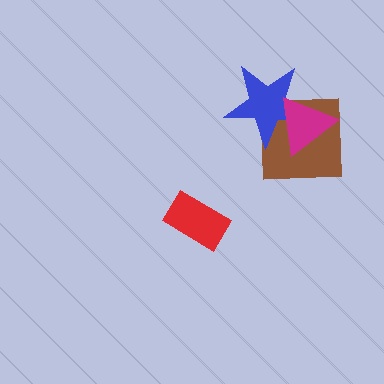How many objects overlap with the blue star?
2 objects overlap with the blue star.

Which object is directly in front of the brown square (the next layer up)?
The blue star is directly in front of the brown square.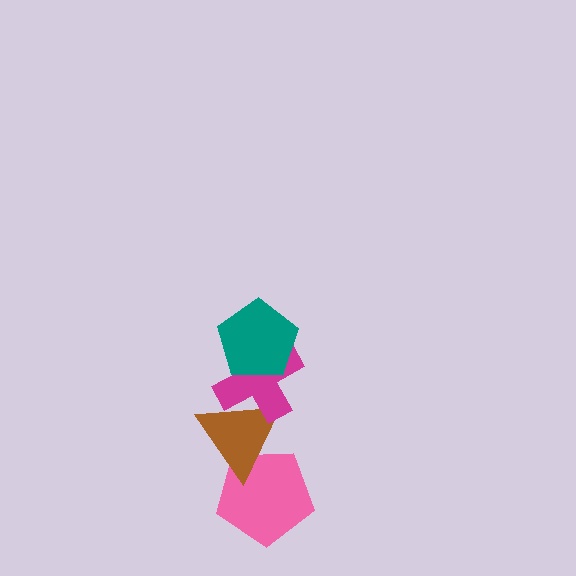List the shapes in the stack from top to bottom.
From top to bottom: the teal pentagon, the magenta cross, the brown triangle, the pink pentagon.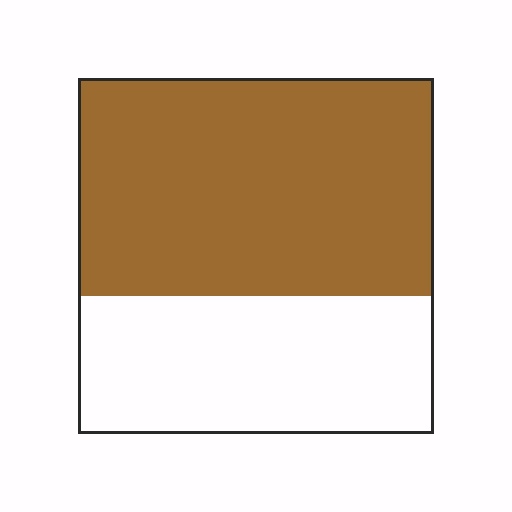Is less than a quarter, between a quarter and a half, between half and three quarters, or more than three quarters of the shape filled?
Between half and three quarters.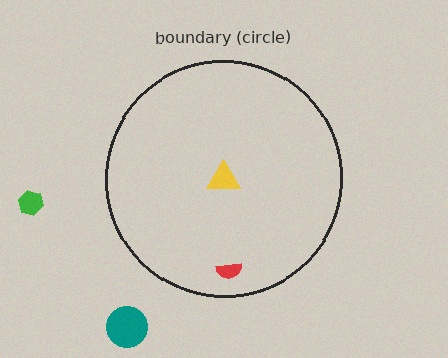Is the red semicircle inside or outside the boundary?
Inside.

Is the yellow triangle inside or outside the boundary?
Inside.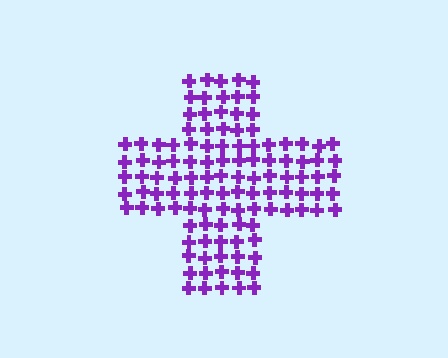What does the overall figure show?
The overall figure shows a cross.